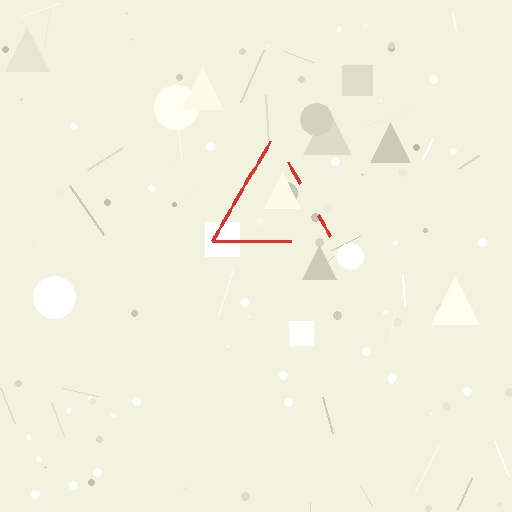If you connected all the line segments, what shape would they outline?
They would outline a triangle.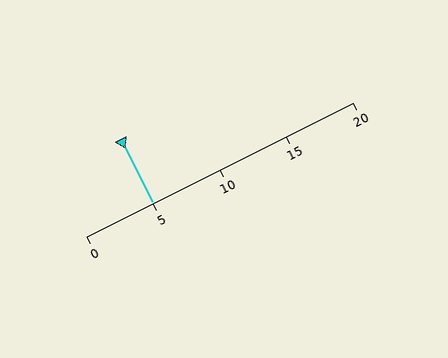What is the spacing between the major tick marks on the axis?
The major ticks are spaced 5 apart.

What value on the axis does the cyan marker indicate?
The marker indicates approximately 5.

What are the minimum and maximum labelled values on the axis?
The axis runs from 0 to 20.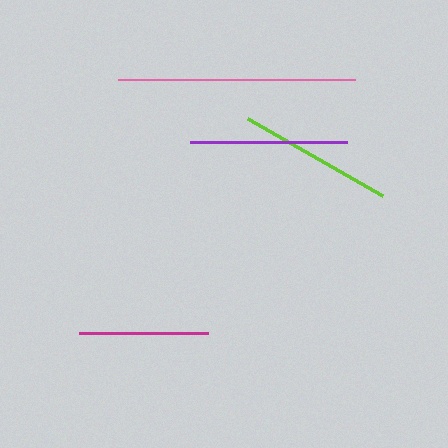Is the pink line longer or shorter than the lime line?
The pink line is longer than the lime line.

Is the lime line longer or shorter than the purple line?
The purple line is longer than the lime line.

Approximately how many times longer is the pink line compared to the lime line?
The pink line is approximately 1.5 times the length of the lime line.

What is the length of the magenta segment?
The magenta segment is approximately 129 pixels long.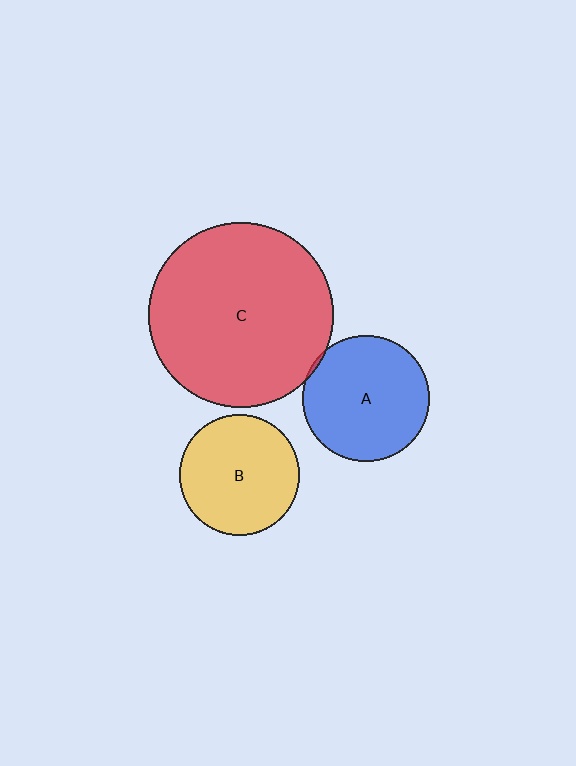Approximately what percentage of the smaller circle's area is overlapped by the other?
Approximately 5%.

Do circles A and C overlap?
Yes.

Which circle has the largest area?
Circle C (red).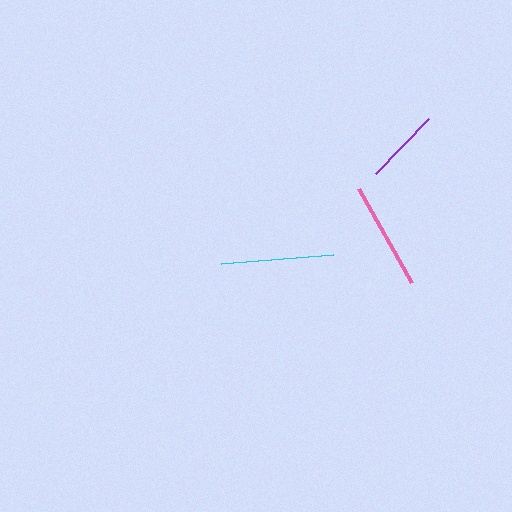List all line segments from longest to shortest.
From longest to shortest: cyan, pink, purple.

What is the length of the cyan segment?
The cyan segment is approximately 113 pixels long.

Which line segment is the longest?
The cyan line is the longest at approximately 113 pixels.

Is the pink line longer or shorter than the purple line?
The pink line is longer than the purple line.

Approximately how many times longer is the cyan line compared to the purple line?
The cyan line is approximately 1.5 times the length of the purple line.